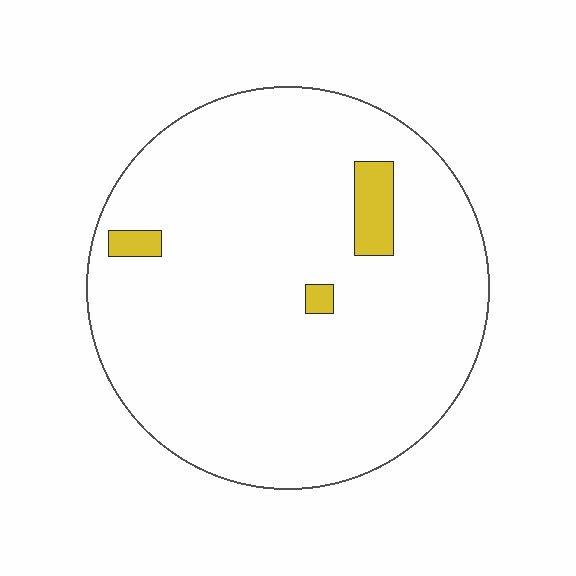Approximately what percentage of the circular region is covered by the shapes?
Approximately 5%.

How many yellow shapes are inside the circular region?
3.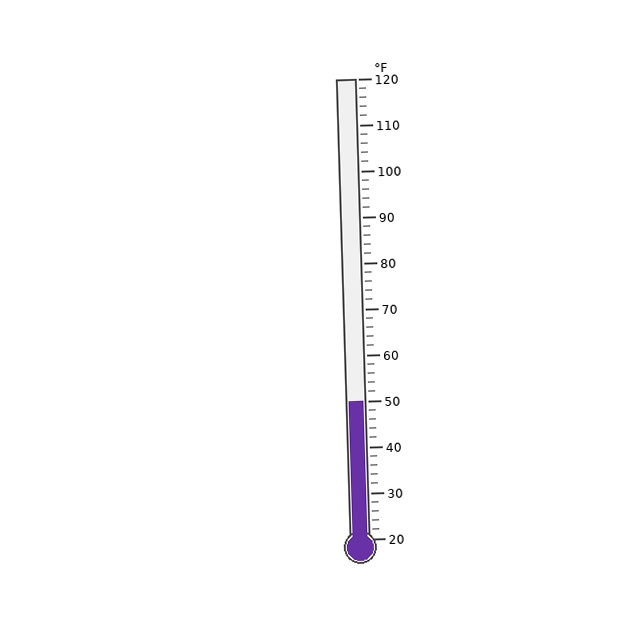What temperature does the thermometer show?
The thermometer shows approximately 50°F.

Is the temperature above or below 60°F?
The temperature is below 60°F.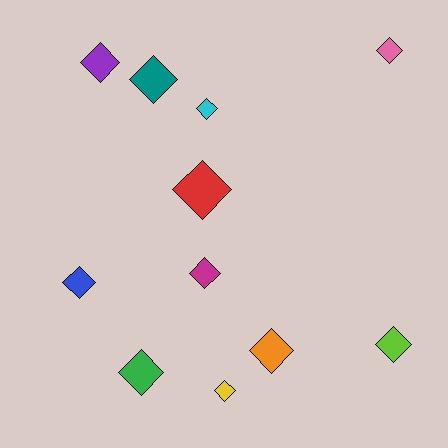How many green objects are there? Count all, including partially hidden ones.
There is 1 green object.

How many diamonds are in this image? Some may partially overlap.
There are 11 diamonds.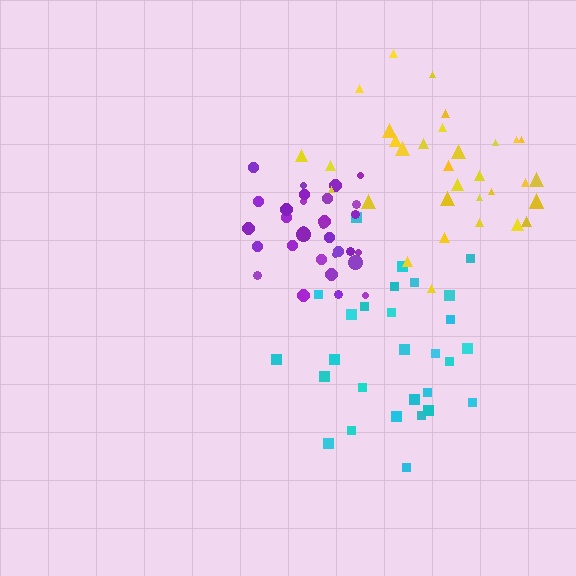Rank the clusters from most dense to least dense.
purple, yellow, cyan.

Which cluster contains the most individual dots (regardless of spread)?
Yellow (33).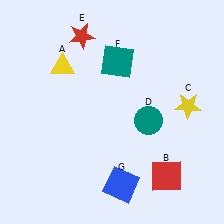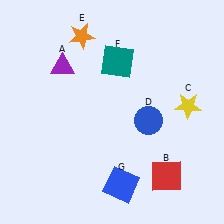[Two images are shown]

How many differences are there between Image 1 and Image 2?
There are 3 differences between the two images.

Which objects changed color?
A changed from yellow to purple. D changed from teal to blue. E changed from red to orange.